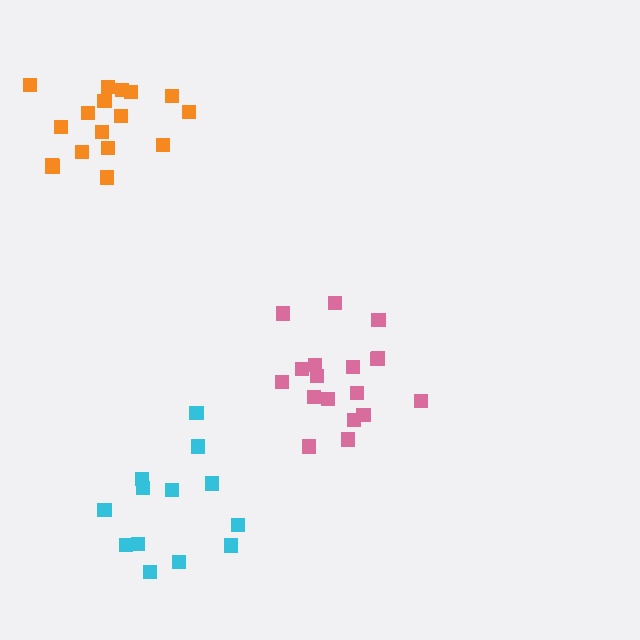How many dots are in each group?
Group 1: 18 dots, Group 2: 13 dots, Group 3: 17 dots (48 total).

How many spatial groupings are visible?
There are 3 spatial groupings.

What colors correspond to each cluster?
The clusters are colored: pink, cyan, orange.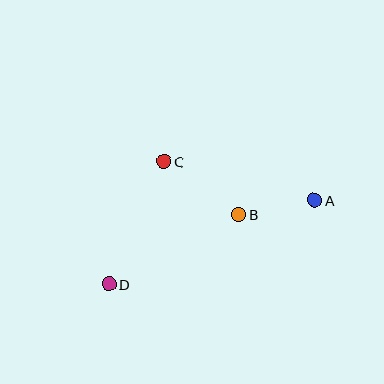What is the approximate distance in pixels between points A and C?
The distance between A and C is approximately 155 pixels.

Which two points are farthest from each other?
Points A and D are farthest from each other.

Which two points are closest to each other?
Points A and B are closest to each other.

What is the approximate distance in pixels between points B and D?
The distance between B and D is approximately 147 pixels.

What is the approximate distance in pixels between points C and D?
The distance between C and D is approximately 134 pixels.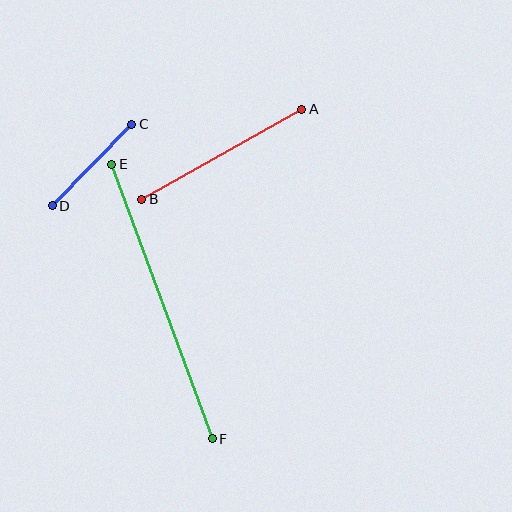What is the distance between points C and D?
The distance is approximately 114 pixels.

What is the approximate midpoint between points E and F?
The midpoint is at approximately (162, 301) pixels.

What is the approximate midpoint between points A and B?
The midpoint is at approximately (222, 154) pixels.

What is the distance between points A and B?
The distance is approximately 184 pixels.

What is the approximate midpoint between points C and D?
The midpoint is at approximately (92, 165) pixels.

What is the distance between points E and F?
The distance is approximately 293 pixels.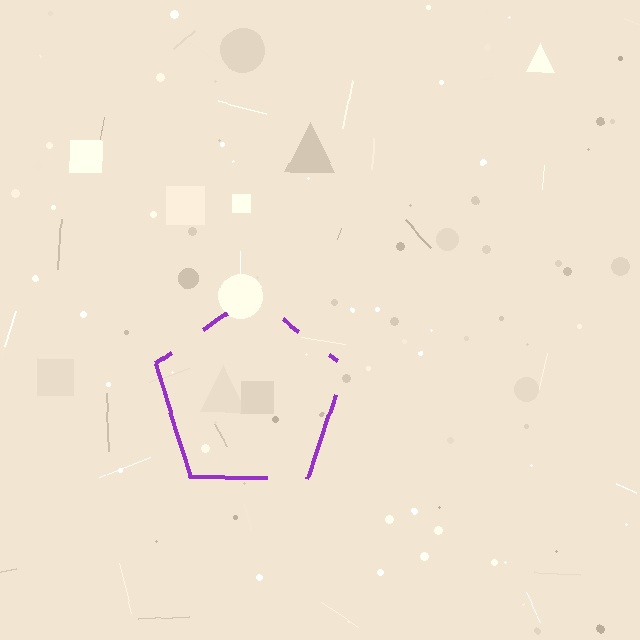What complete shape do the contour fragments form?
The contour fragments form a pentagon.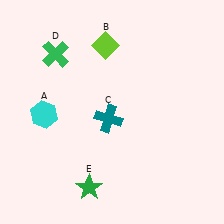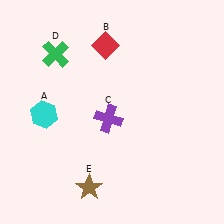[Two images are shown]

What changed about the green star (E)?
In Image 1, E is green. In Image 2, it changed to brown.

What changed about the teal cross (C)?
In Image 1, C is teal. In Image 2, it changed to purple.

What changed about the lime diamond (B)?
In Image 1, B is lime. In Image 2, it changed to red.